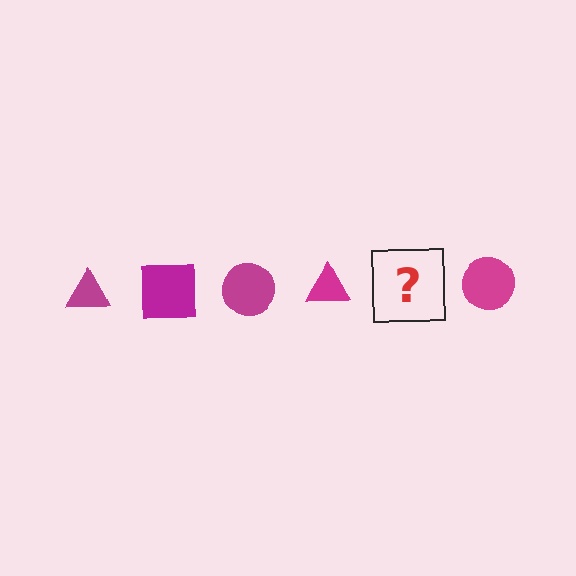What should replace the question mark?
The question mark should be replaced with a magenta square.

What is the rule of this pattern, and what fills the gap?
The rule is that the pattern cycles through triangle, square, circle shapes in magenta. The gap should be filled with a magenta square.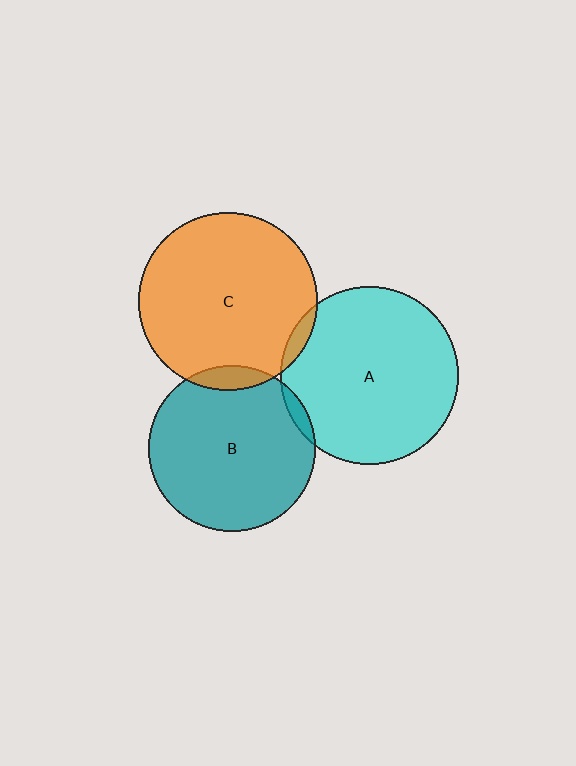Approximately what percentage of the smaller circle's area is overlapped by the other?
Approximately 5%.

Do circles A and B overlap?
Yes.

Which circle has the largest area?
Circle C (orange).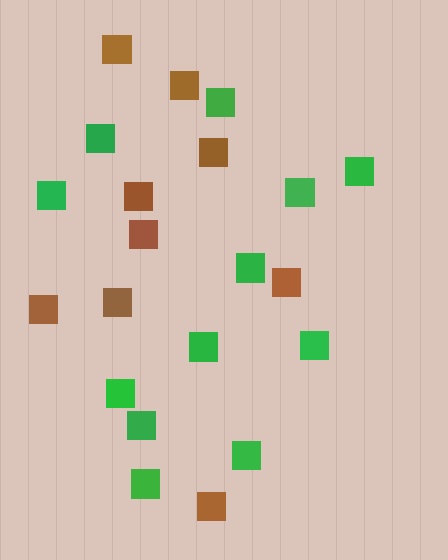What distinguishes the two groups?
There are 2 groups: one group of brown squares (9) and one group of green squares (12).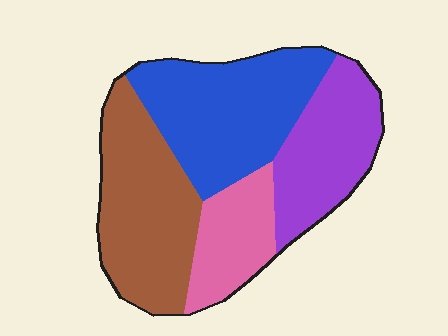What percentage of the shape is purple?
Purple covers around 25% of the shape.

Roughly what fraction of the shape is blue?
Blue takes up about one third (1/3) of the shape.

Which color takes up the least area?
Pink, at roughly 15%.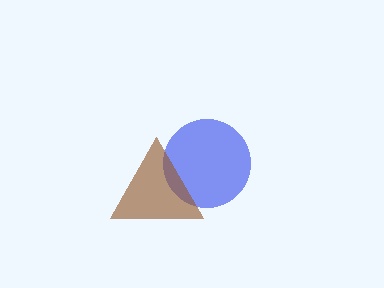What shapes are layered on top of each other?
The layered shapes are: a blue circle, a brown triangle.